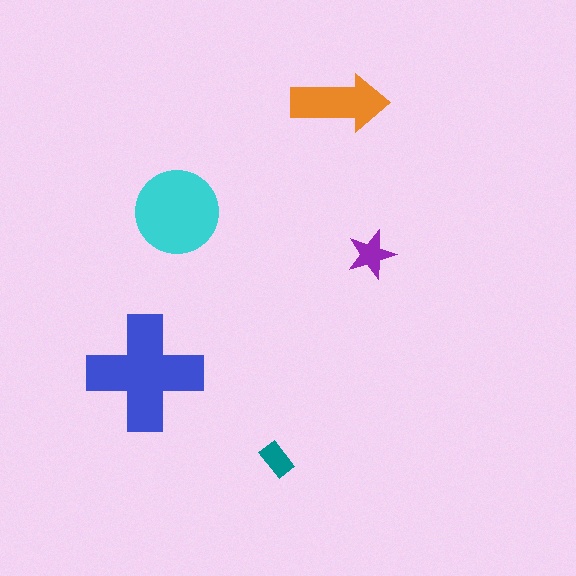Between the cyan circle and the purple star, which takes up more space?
The cyan circle.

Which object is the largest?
The blue cross.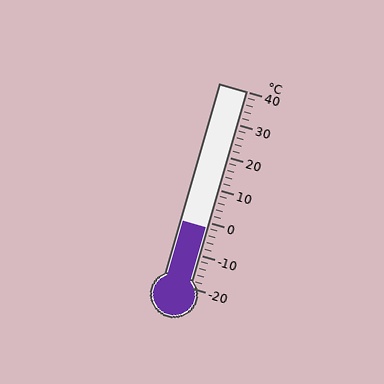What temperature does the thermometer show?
The thermometer shows approximately -2°C.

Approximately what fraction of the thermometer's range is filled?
The thermometer is filled to approximately 30% of its range.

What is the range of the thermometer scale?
The thermometer scale ranges from -20°C to 40°C.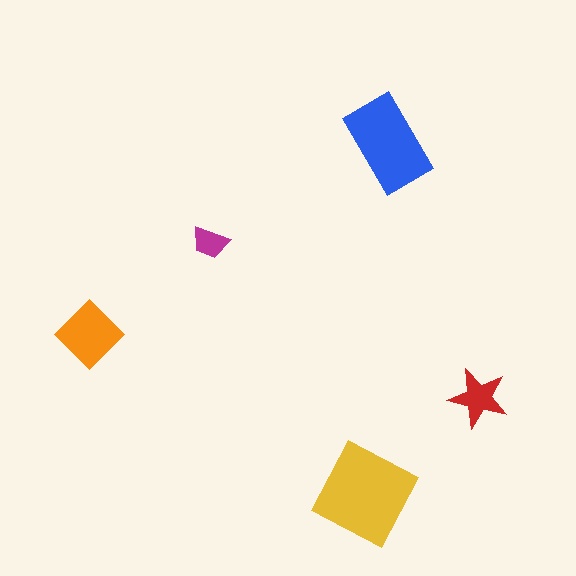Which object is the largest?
The yellow square.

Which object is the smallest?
The magenta trapezoid.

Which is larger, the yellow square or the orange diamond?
The yellow square.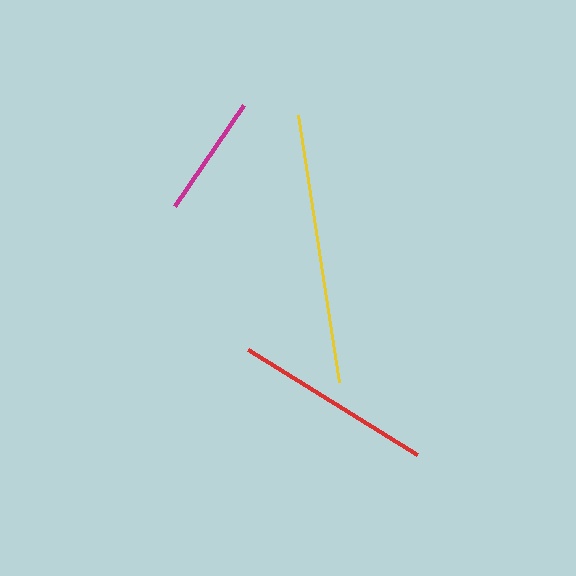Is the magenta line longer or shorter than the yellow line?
The yellow line is longer than the magenta line.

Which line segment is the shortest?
The magenta line is the shortest at approximately 123 pixels.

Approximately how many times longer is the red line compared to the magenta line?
The red line is approximately 1.6 times the length of the magenta line.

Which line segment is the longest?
The yellow line is the longest at approximately 270 pixels.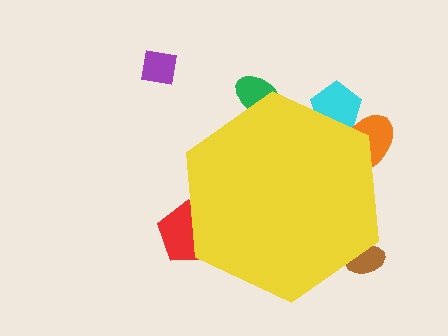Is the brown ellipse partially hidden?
Yes, the brown ellipse is partially hidden behind the yellow hexagon.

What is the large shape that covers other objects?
A yellow hexagon.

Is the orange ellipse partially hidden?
Yes, the orange ellipse is partially hidden behind the yellow hexagon.